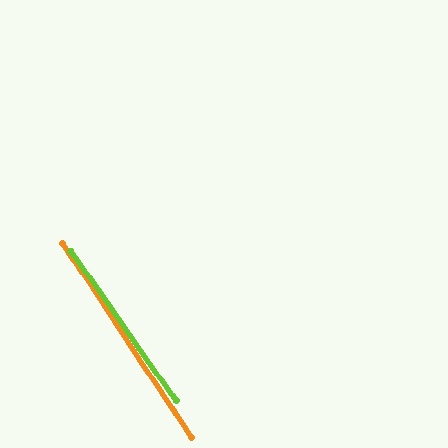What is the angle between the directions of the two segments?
Approximately 2 degrees.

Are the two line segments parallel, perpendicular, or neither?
Parallel — their directions differ by only 1.5°.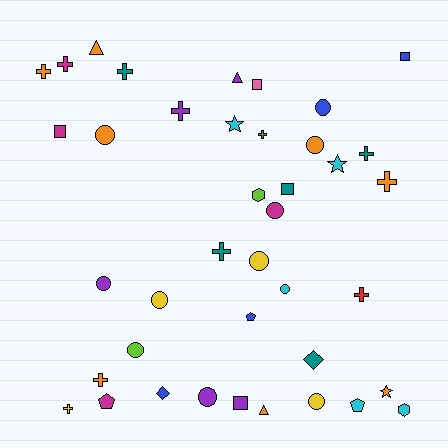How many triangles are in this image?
There are 3 triangles.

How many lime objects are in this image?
There are 2 lime objects.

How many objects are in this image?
There are 40 objects.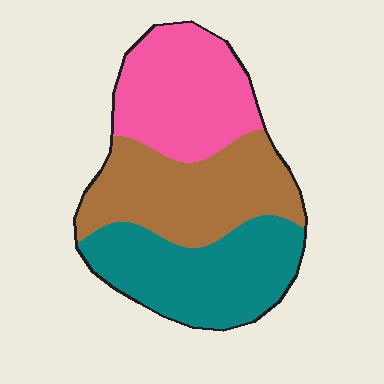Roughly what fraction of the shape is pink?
Pink covers roughly 30% of the shape.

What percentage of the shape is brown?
Brown covers roughly 35% of the shape.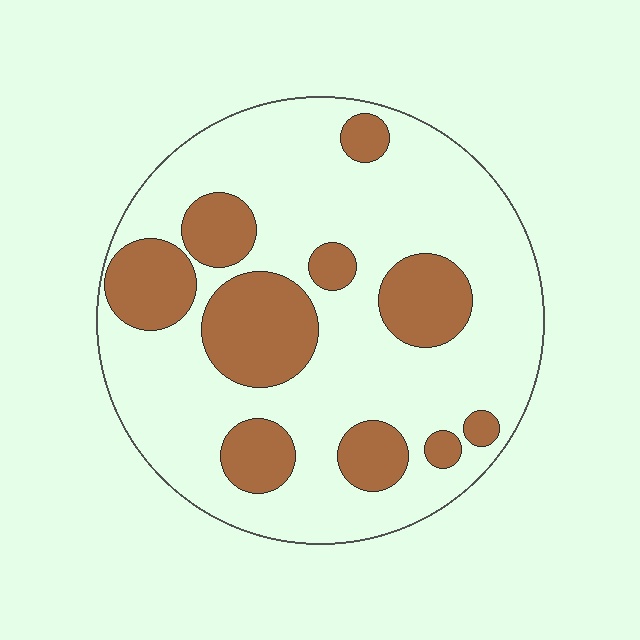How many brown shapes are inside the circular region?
10.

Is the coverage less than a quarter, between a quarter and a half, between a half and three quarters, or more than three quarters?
Between a quarter and a half.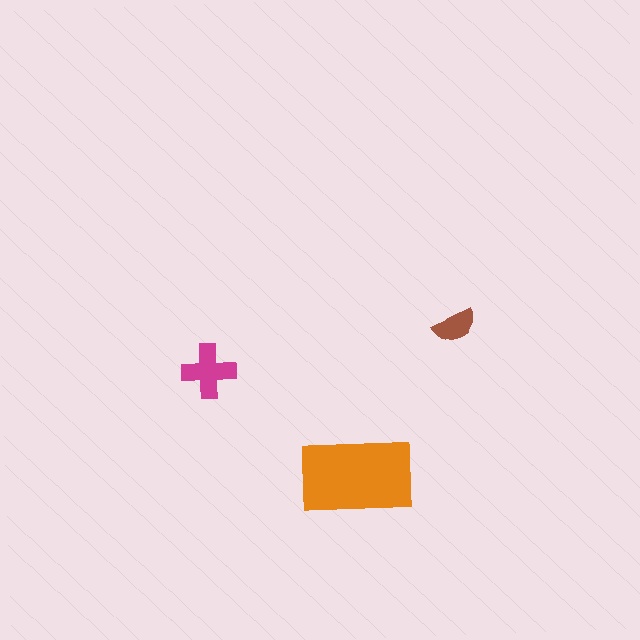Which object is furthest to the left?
The magenta cross is leftmost.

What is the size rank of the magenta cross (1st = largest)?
2nd.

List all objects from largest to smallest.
The orange rectangle, the magenta cross, the brown semicircle.